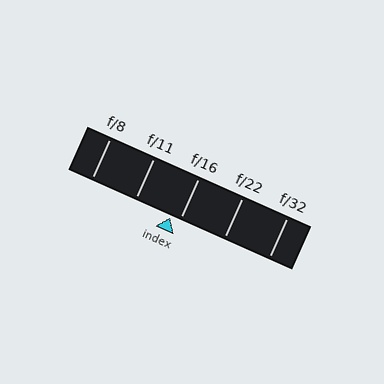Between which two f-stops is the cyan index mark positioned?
The index mark is between f/11 and f/16.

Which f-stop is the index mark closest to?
The index mark is closest to f/16.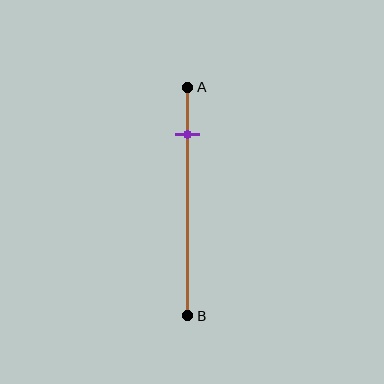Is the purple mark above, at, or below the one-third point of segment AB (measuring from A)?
The purple mark is above the one-third point of segment AB.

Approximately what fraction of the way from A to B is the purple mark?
The purple mark is approximately 20% of the way from A to B.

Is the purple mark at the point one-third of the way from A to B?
No, the mark is at about 20% from A, not at the 33% one-third point.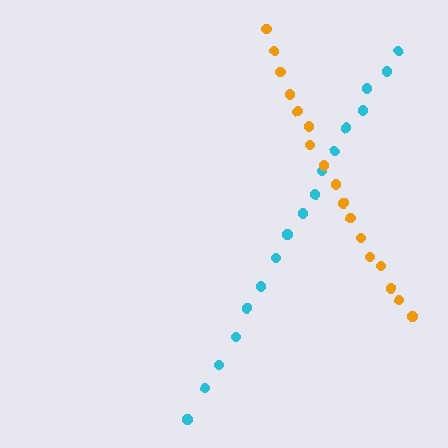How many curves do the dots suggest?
There are 2 distinct paths.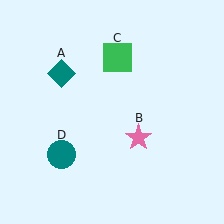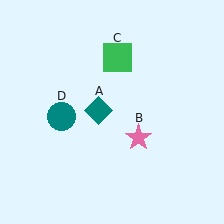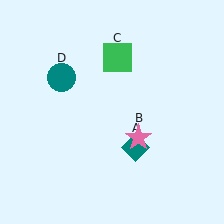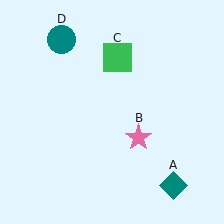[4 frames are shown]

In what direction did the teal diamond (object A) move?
The teal diamond (object A) moved down and to the right.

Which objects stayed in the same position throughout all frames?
Pink star (object B) and green square (object C) remained stationary.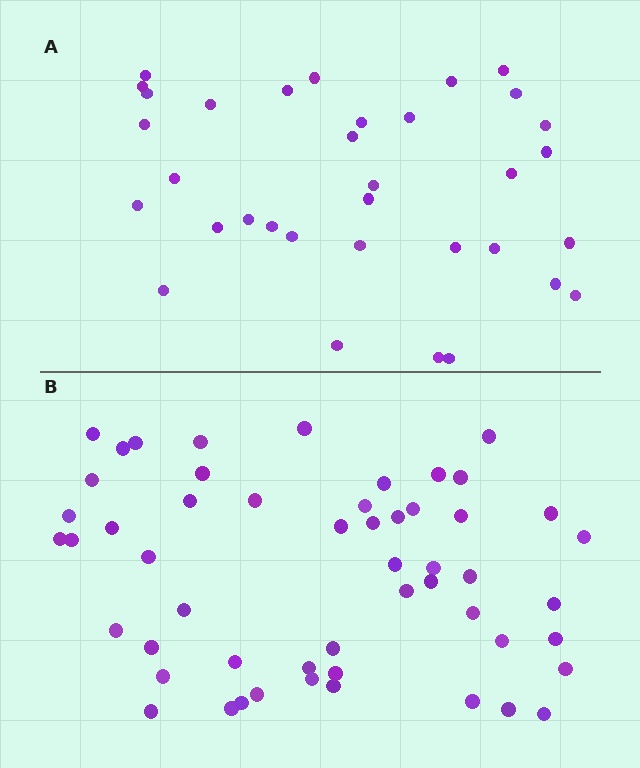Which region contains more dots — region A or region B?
Region B (the bottom region) has more dots.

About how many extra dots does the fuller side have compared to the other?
Region B has approximately 20 more dots than region A.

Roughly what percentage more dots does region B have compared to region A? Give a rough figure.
About 55% more.